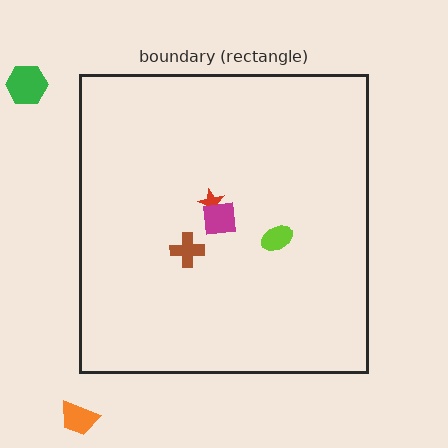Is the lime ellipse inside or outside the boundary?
Inside.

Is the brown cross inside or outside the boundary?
Inside.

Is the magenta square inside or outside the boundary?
Inside.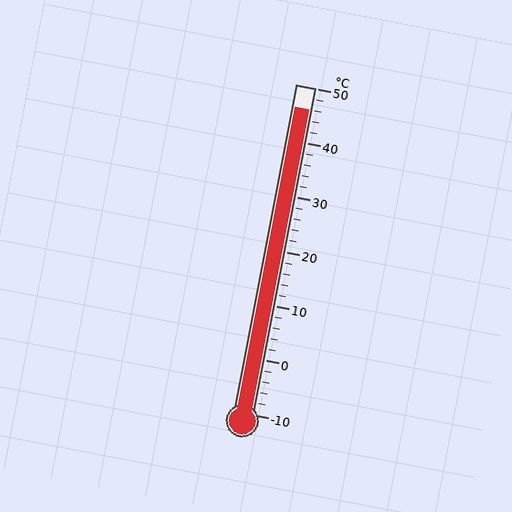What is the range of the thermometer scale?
The thermometer scale ranges from -10°C to 50°C.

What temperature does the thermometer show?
The thermometer shows approximately 46°C.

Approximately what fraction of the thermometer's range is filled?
The thermometer is filled to approximately 95% of its range.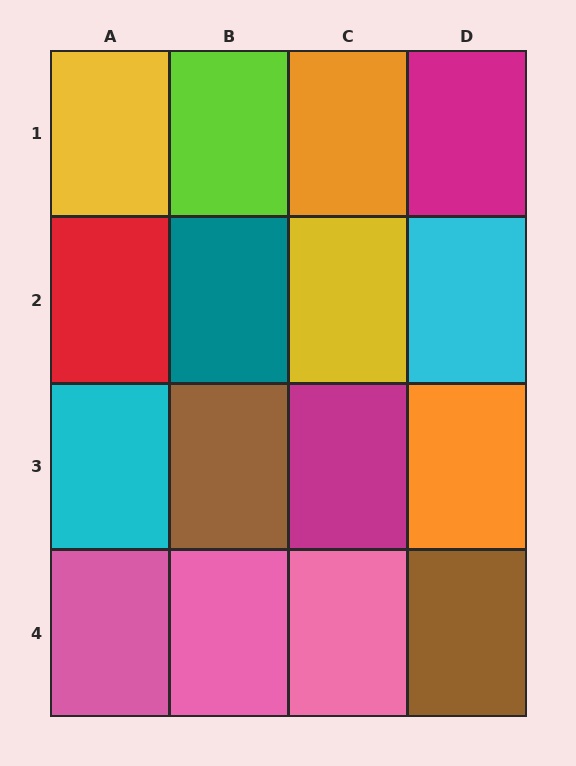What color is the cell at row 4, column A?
Pink.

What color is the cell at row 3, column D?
Orange.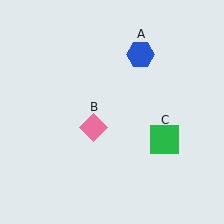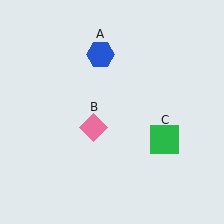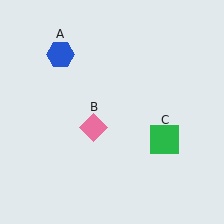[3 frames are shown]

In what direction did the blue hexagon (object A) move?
The blue hexagon (object A) moved left.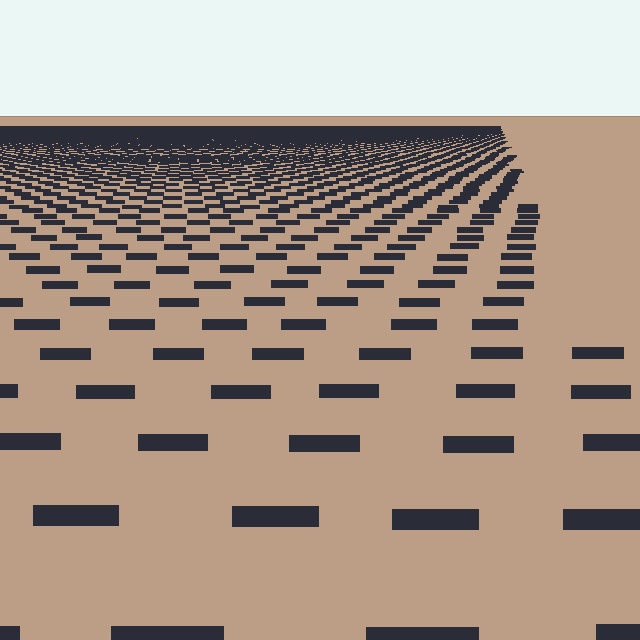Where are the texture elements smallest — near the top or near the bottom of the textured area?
Near the top.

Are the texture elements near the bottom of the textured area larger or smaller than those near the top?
Larger. Near the bottom, elements are closer to the viewer and appear at a bigger on-screen size.